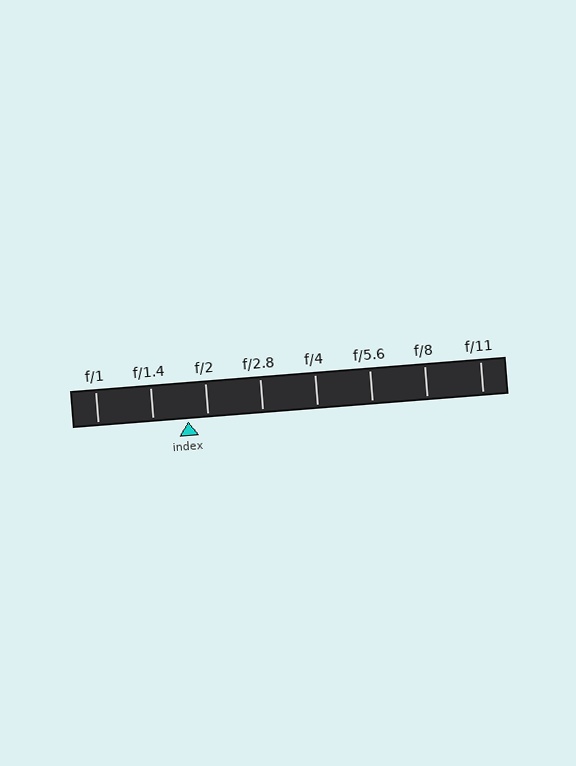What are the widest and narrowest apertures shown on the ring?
The widest aperture shown is f/1 and the narrowest is f/11.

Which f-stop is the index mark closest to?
The index mark is closest to f/2.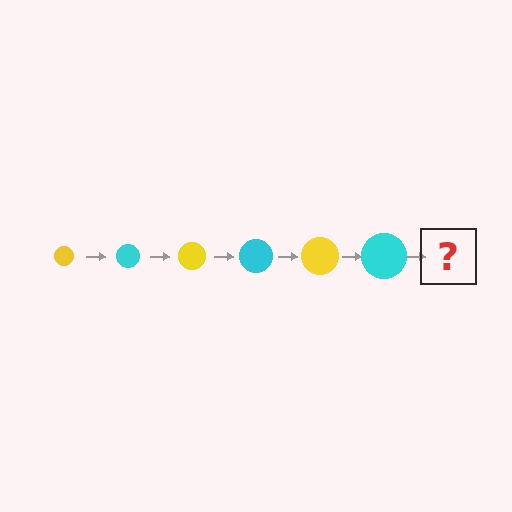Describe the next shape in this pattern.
It should be a yellow circle, larger than the previous one.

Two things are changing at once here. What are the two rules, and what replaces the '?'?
The two rules are that the circle grows larger each step and the color cycles through yellow and cyan. The '?' should be a yellow circle, larger than the previous one.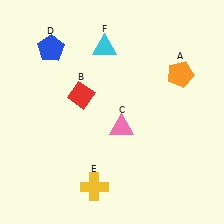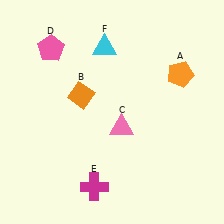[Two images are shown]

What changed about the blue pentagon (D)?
In Image 1, D is blue. In Image 2, it changed to pink.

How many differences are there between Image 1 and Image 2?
There are 3 differences between the two images.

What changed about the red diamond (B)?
In Image 1, B is red. In Image 2, it changed to orange.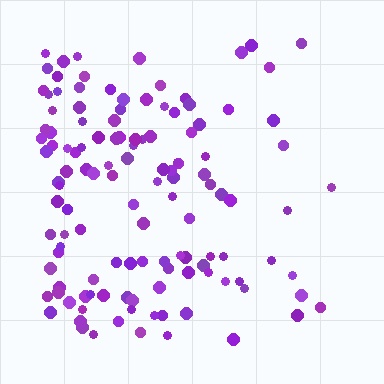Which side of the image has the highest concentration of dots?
The left.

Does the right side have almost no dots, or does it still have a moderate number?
Still a moderate number, just noticeably fewer than the left.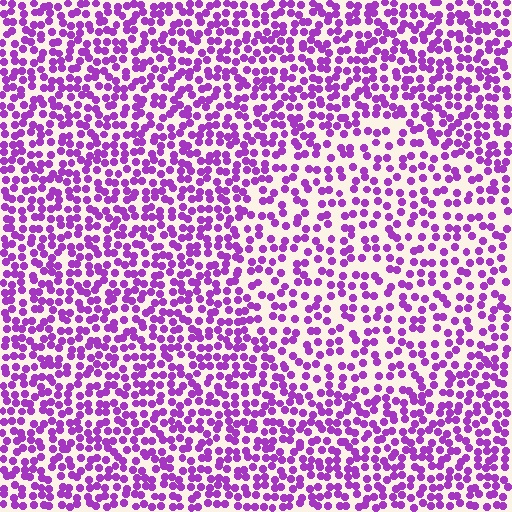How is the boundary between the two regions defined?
The boundary is defined by a change in element density (approximately 1.6x ratio). All elements are the same color, size, and shape.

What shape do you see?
I see a circle.